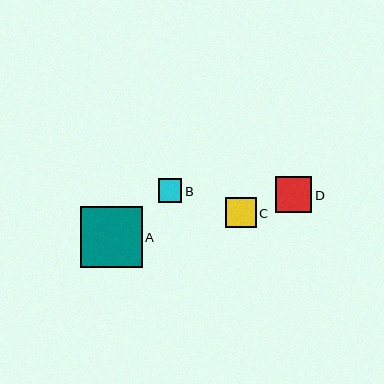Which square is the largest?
Square A is the largest with a size of approximately 61 pixels.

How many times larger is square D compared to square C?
Square D is approximately 1.2 times the size of square C.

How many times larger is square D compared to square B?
Square D is approximately 1.5 times the size of square B.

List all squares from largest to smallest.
From largest to smallest: A, D, C, B.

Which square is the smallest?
Square B is the smallest with a size of approximately 24 pixels.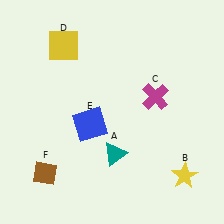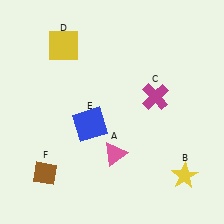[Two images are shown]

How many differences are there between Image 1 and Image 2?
There is 1 difference between the two images.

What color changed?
The triangle (A) changed from teal in Image 1 to pink in Image 2.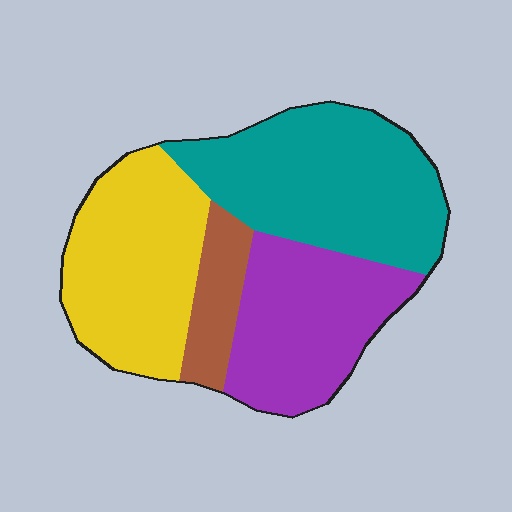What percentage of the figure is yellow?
Yellow covers 29% of the figure.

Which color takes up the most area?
Teal, at roughly 35%.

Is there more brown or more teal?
Teal.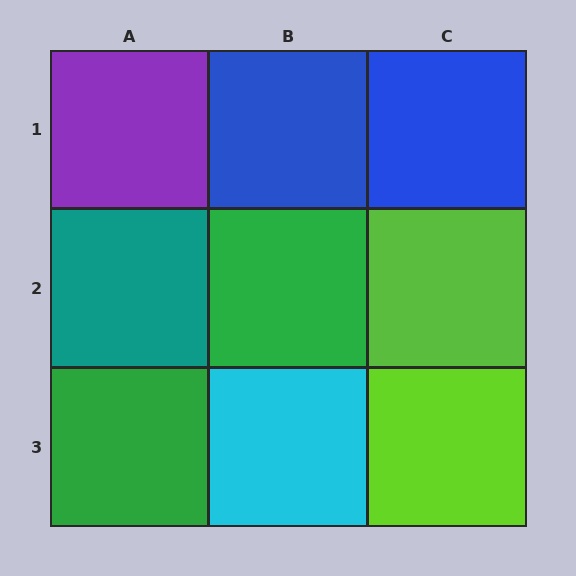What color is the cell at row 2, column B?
Green.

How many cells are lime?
2 cells are lime.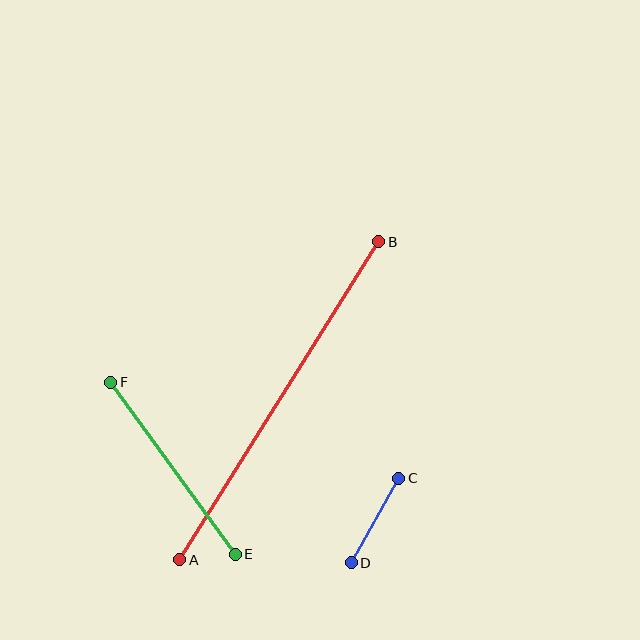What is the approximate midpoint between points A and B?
The midpoint is at approximately (279, 401) pixels.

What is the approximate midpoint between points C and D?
The midpoint is at approximately (375, 520) pixels.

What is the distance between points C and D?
The distance is approximately 97 pixels.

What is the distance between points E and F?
The distance is approximately 212 pixels.